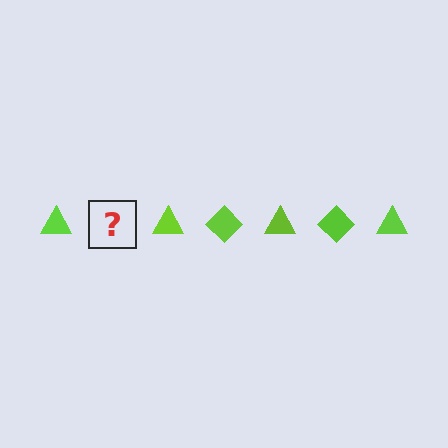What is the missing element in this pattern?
The missing element is a lime diamond.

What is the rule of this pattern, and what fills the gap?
The rule is that the pattern cycles through triangle, diamond shapes in lime. The gap should be filled with a lime diamond.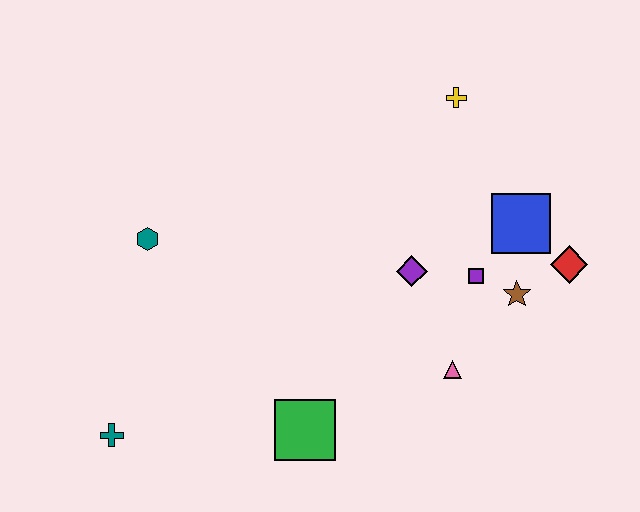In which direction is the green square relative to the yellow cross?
The green square is below the yellow cross.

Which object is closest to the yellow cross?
The blue square is closest to the yellow cross.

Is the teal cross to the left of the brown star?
Yes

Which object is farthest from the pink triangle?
The teal cross is farthest from the pink triangle.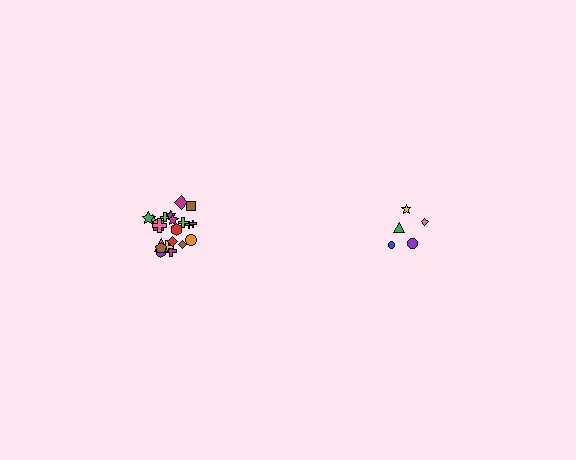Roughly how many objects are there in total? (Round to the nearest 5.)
Roughly 25 objects in total.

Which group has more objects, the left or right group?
The left group.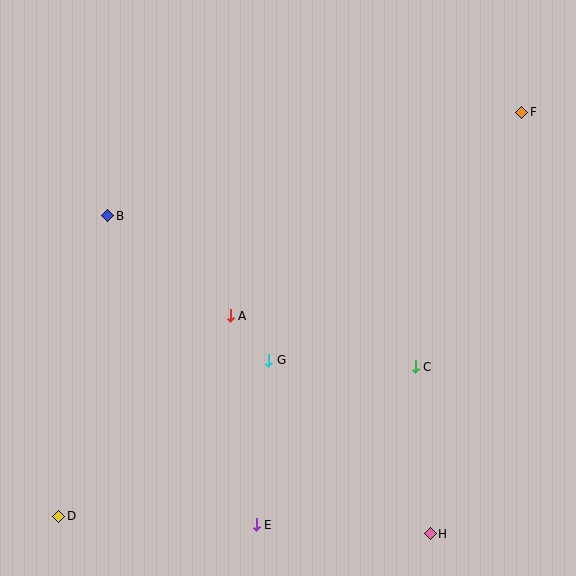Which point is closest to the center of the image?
Point A at (230, 316) is closest to the center.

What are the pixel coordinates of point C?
Point C is at (415, 367).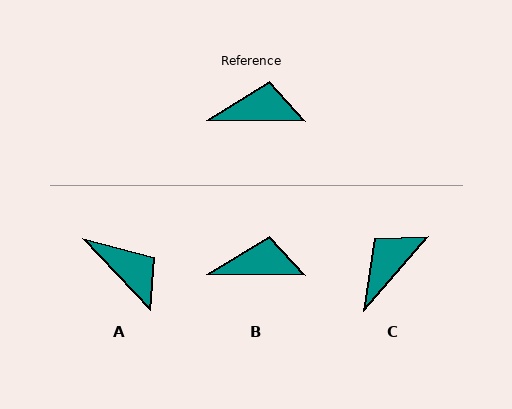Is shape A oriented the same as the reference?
No, it is off by about 46 degrees.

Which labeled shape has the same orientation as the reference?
B.